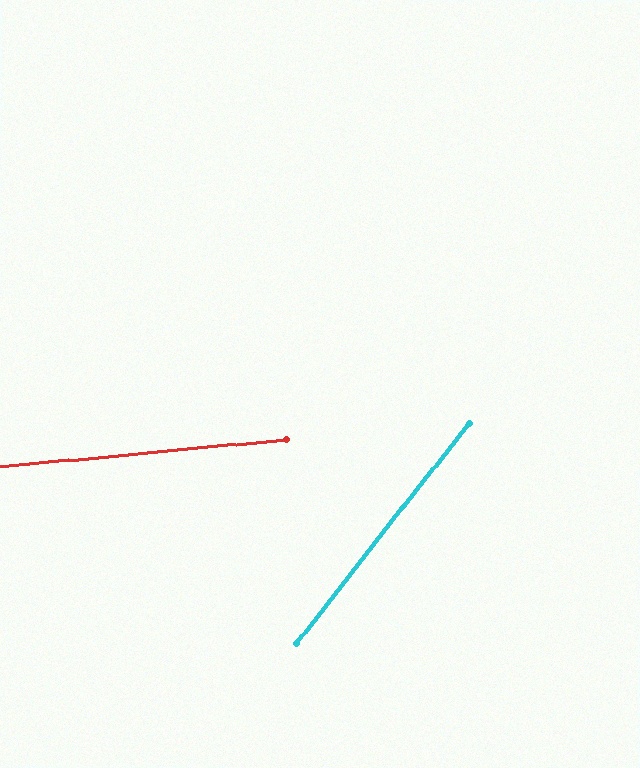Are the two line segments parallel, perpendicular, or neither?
Neither parallel nor perpendicular — they differ by about 47°.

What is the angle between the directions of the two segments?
Approximately 47 degrees.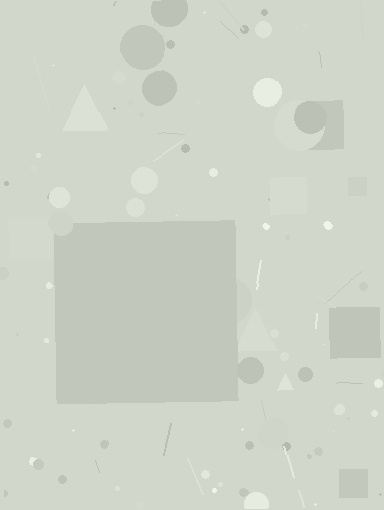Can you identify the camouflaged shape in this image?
The camouflaged shape is a square.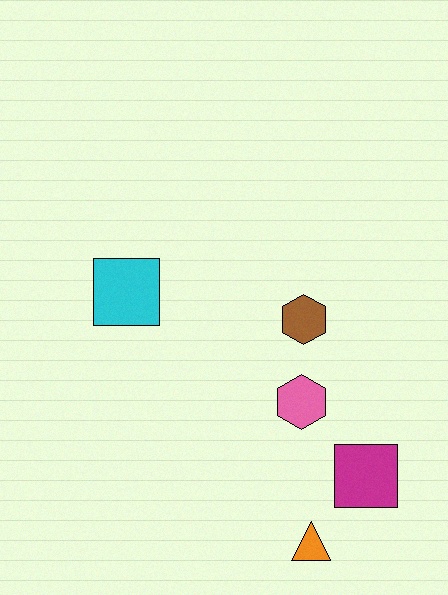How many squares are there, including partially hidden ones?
There are 2 squares.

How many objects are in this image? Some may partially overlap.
There are 5 objects.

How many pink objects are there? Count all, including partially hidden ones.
There is 1 pink object.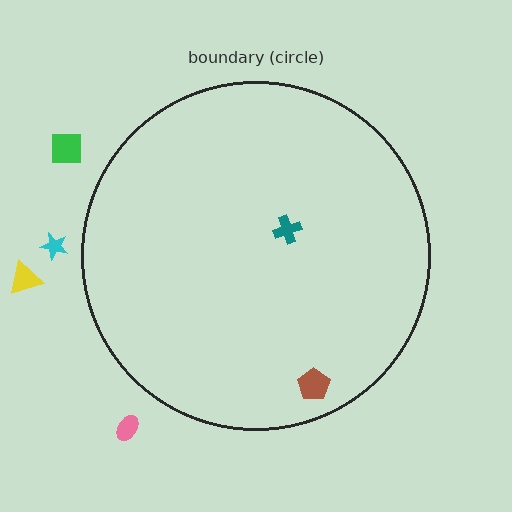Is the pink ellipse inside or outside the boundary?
Outside.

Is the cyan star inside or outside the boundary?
Outside.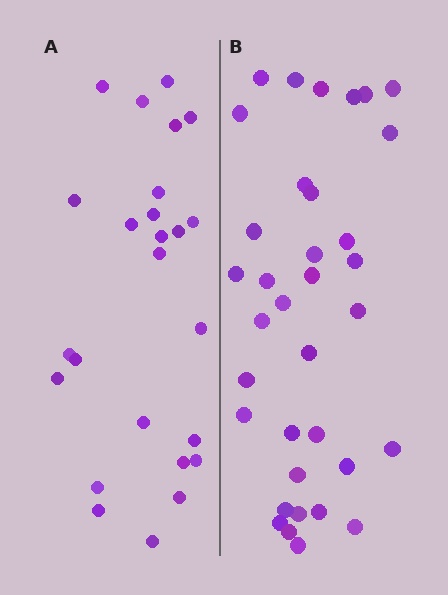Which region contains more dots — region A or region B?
Region B (the right region) has more dots.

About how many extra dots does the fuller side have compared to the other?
Region B has roughly 10 or so more dots than region A.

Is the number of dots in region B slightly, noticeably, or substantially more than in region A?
Region B has noticeably more, but not dramatically so. The ratio is roughly 1.4 to 1.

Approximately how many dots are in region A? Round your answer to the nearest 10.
About 20 dots. (The exact count is 25, which rounds to 20.)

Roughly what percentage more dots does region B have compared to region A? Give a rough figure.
About 40% more.